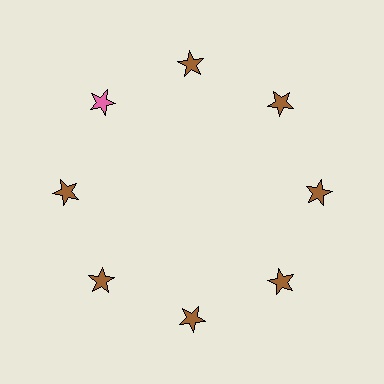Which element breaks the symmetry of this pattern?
The pink star at roughly the 10 o'clock position breaks the symmetry. All other shapes are brown stars.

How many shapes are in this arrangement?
There are 8 shapes arranged in a ring pattern.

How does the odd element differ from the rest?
It has a different color: pink instead of brown.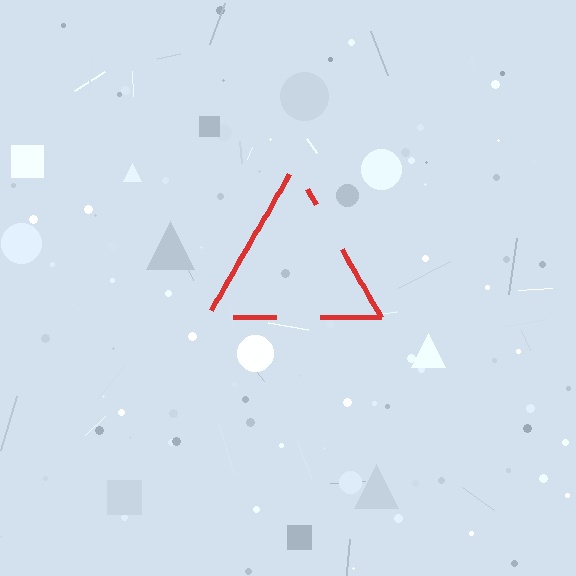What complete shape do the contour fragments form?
The contour fragments form a triangle.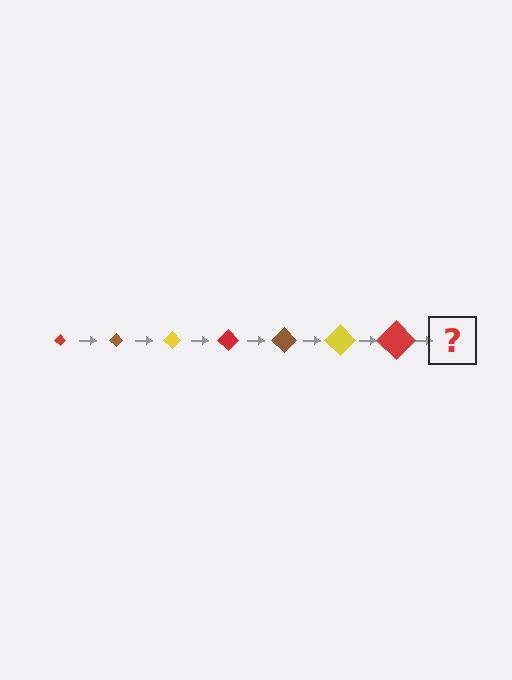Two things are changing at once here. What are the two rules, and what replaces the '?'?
The two rules are that the diamond grows larger each step and the color cycles through red, brown, and yellow. The '?' should be a brown diamond, larger than the previous one.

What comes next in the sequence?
The next element should be a brown diamond, larger than the previous one.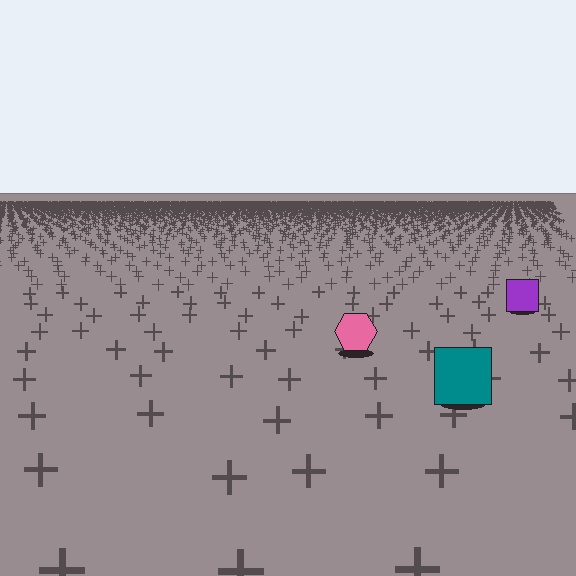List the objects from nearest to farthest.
From nearest to farthest: the teal square, the pink hexagon, the purple square.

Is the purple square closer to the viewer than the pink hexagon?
No. The pink hexagon is closer — you can tell from the texture gradient: the ground texture is coarser near it.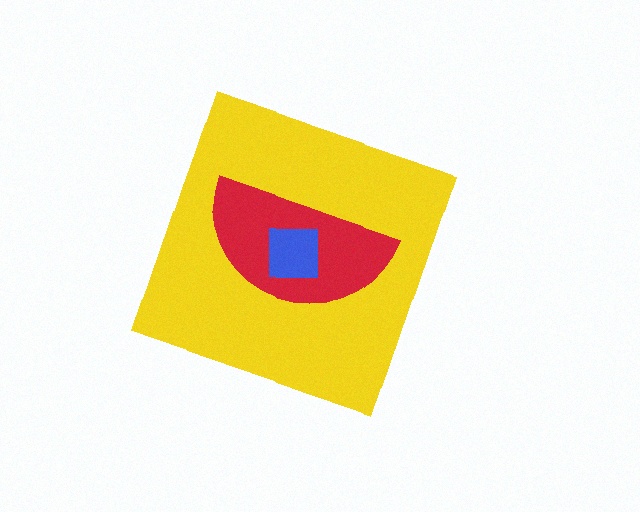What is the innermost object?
The blue square.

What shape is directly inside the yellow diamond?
The red semicircle.